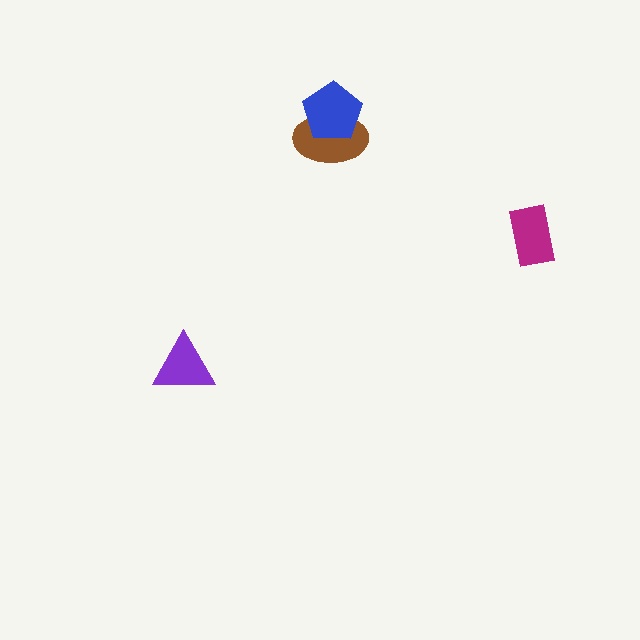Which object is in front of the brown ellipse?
The blue pentagon is in front of the brown ellipse.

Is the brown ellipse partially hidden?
Yes, it is partially covered by another shape.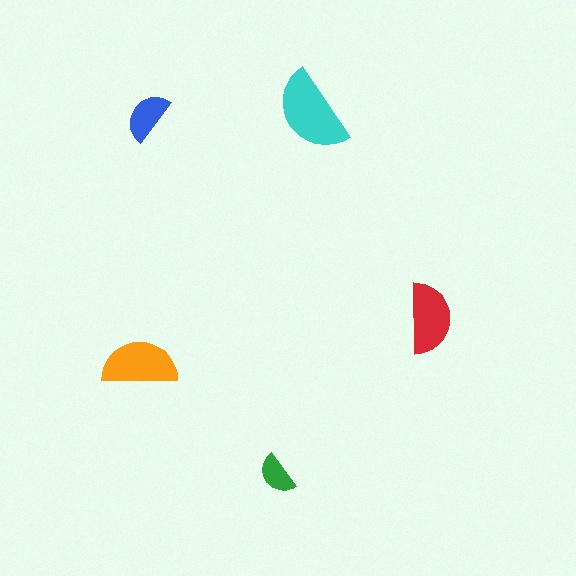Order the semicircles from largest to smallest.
the cyan one, the orange one, the red one, the blue one, the green one.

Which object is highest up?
The cyan semicircle is topmost.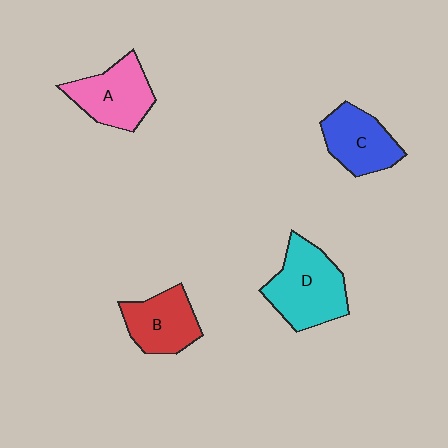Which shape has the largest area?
Shape D (cyan).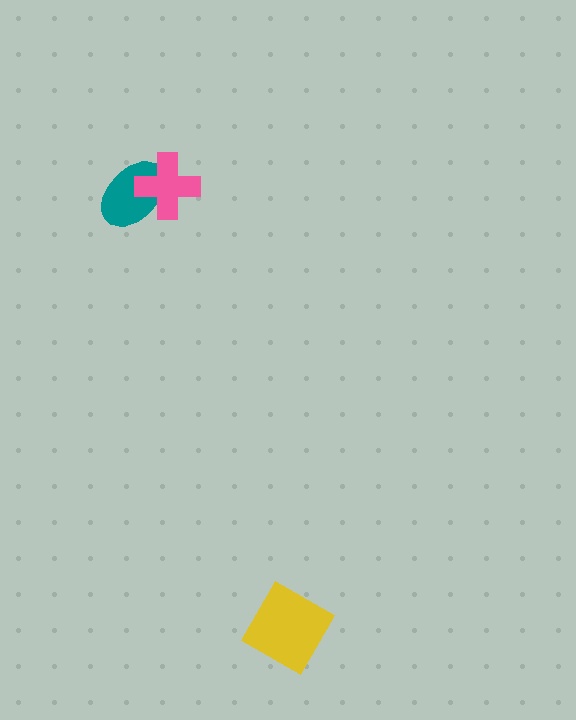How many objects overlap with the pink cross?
1 object overlaps with the pink cross.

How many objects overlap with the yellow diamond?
0 objects overlap with the yellow diamond.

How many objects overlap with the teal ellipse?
1 object overlaps with the teal ellipse.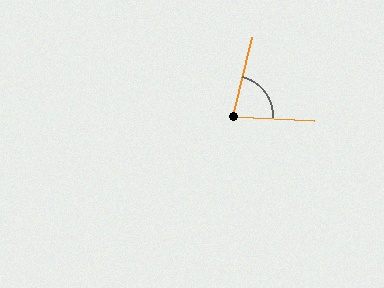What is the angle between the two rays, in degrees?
Approximately 79 degrees.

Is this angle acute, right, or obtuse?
It is acute.